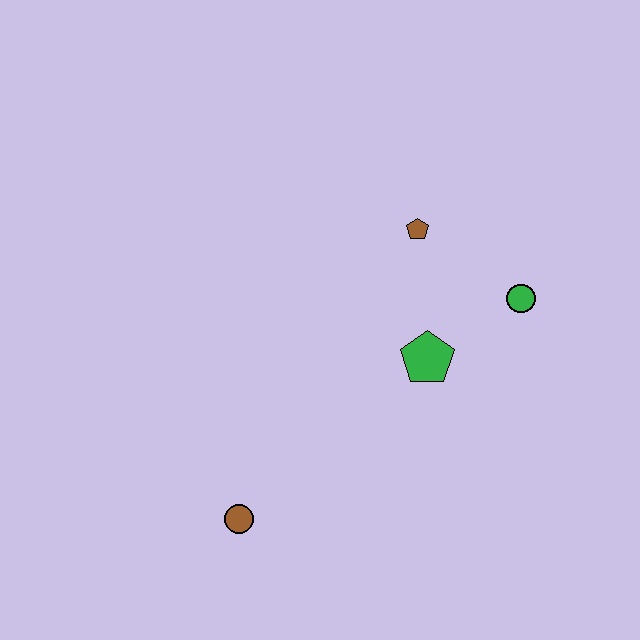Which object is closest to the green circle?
The green pentagon is closest to the green circle.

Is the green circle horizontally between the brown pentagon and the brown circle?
No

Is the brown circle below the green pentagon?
Yes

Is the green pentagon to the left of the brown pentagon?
No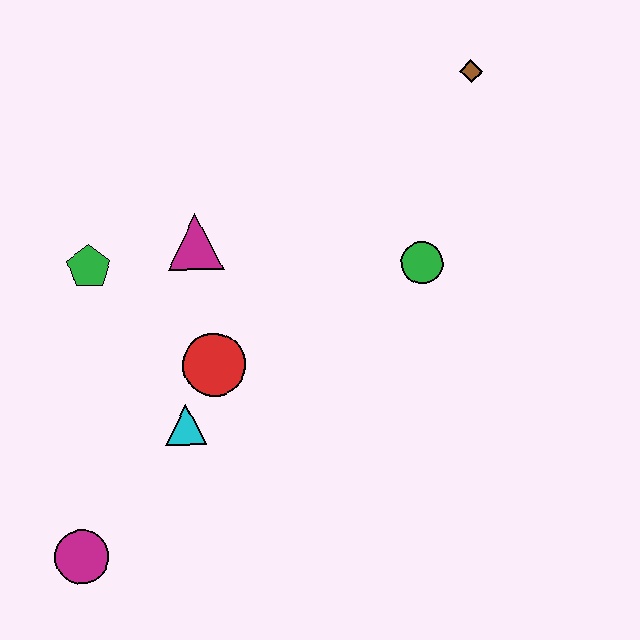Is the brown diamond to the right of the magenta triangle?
Yes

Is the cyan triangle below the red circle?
Yes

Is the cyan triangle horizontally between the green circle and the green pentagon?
Yes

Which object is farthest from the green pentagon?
The brown diamond is farthest from the green pentagon.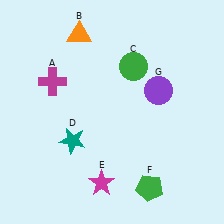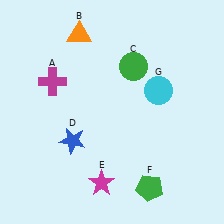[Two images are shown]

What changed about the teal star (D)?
In Image 1, D is teal. In Image 2, it changed to blue.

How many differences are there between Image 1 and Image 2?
There are 2 differences between the two images.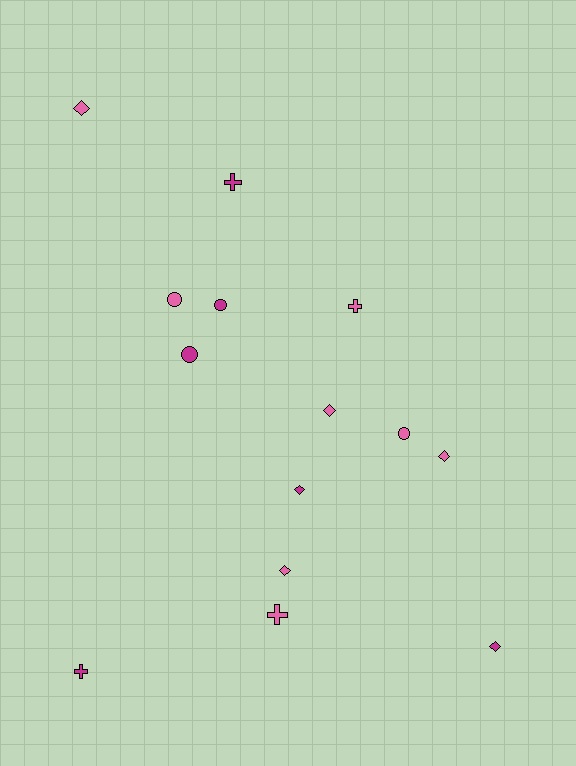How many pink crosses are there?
There are 2 pink crosses.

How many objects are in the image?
There are 14 objects.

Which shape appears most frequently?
Diamond, with 6 objects.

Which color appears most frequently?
Pink, with 8 objects.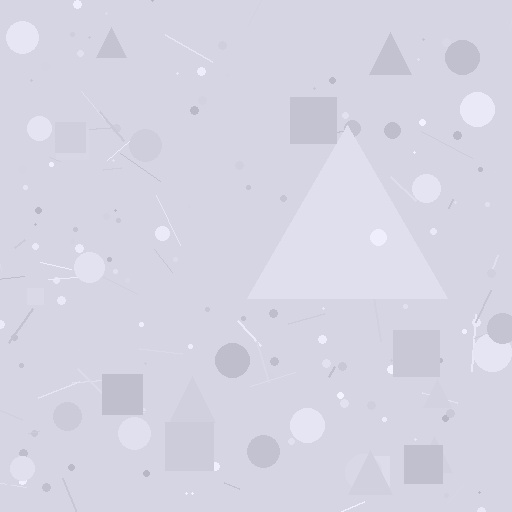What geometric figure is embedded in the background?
A triangle is embedded in the background.